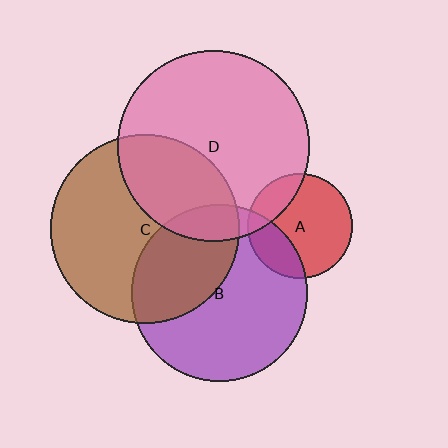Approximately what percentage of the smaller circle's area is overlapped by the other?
Approximately 40%.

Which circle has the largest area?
Circle D (pink).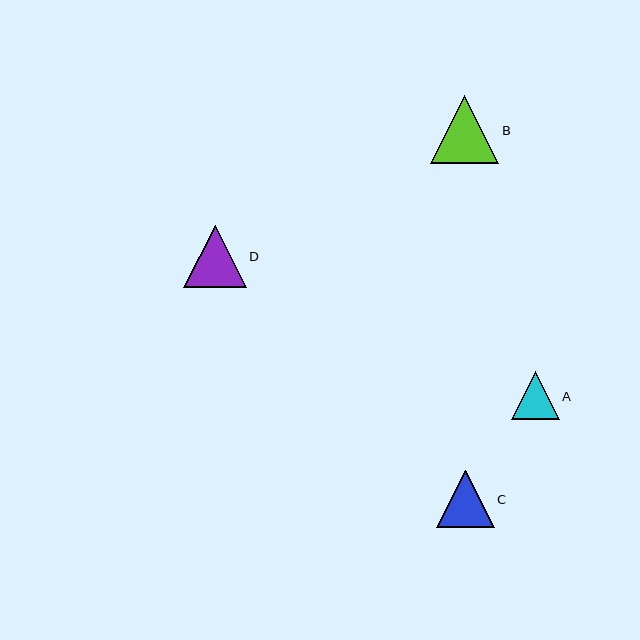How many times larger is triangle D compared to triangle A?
Triangle D is approximately 1.3 times the size of triangle A.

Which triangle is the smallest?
Triangle A is the smallest with a size of approximately 47 pixels.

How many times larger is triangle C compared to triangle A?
Triangle C is approximately 1.2 times the size of triangle A.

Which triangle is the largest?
Triangle B is the largest with a size of approximately 68 pixels.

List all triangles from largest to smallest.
From largest to smallest: B, D, C, A.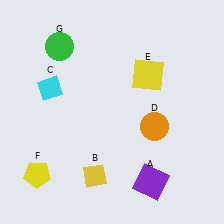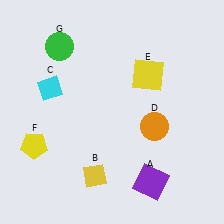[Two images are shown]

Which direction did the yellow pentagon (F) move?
The yellow pentagon (F) moved up.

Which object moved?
The yellow pentagon (F) moved up.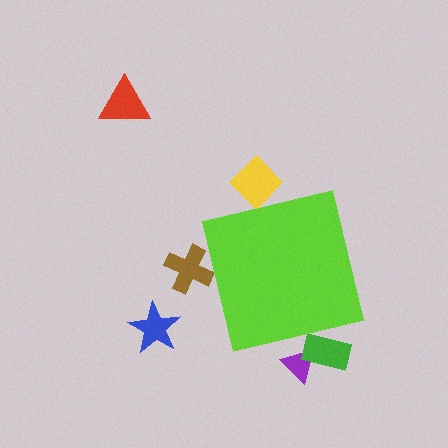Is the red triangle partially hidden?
No, the red triangle is fully visible.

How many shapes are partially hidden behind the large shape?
4 shapes are partially hidden.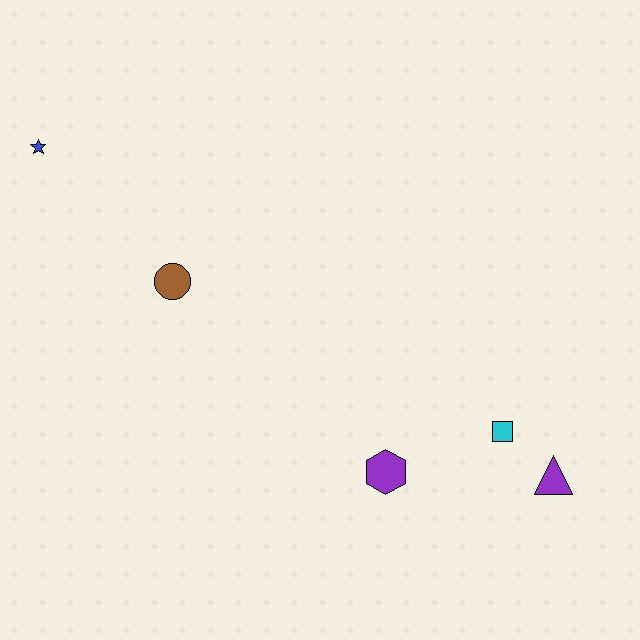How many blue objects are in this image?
There is 1 blue object.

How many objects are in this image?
There are 5 objects.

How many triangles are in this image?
There is 1 triangle.